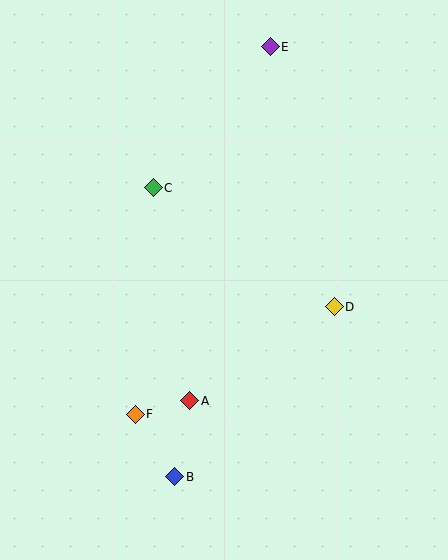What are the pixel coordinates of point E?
Point E is at (270, 47).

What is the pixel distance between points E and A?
The distance between E and A is 363 pixels.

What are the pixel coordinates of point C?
Point C is at (153, 188).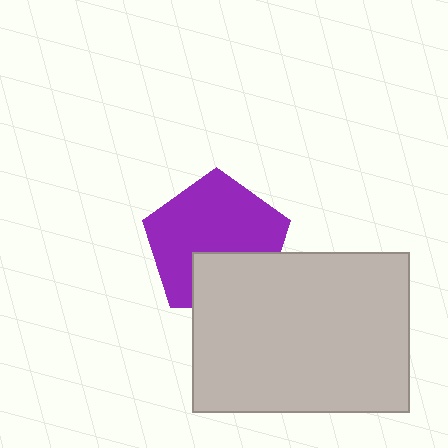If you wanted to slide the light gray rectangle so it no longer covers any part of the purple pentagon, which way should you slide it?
Slide it down — that is the most direct way to separate the two shapes.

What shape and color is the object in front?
The object in front is a light gray rectangle.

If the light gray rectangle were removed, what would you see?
You would see the complete purple pentagon.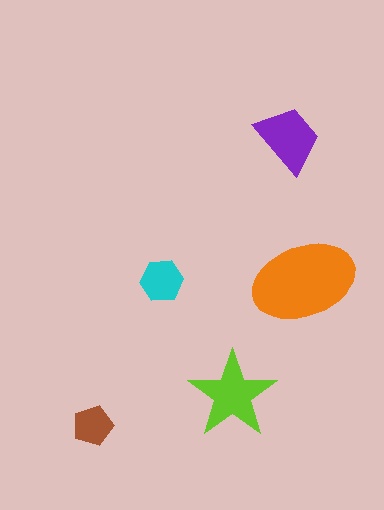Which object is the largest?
The orange ellipse.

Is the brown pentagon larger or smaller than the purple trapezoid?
Smaller.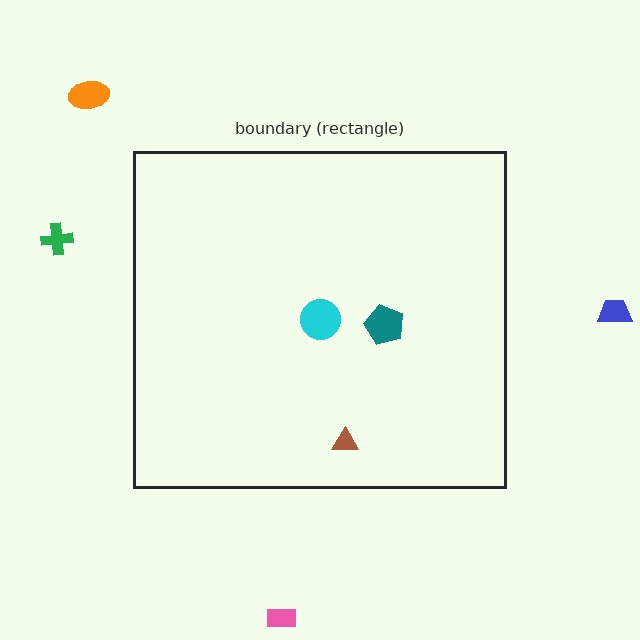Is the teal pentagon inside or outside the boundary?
Inside.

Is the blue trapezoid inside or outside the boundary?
Outside.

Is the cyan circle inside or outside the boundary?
Inside.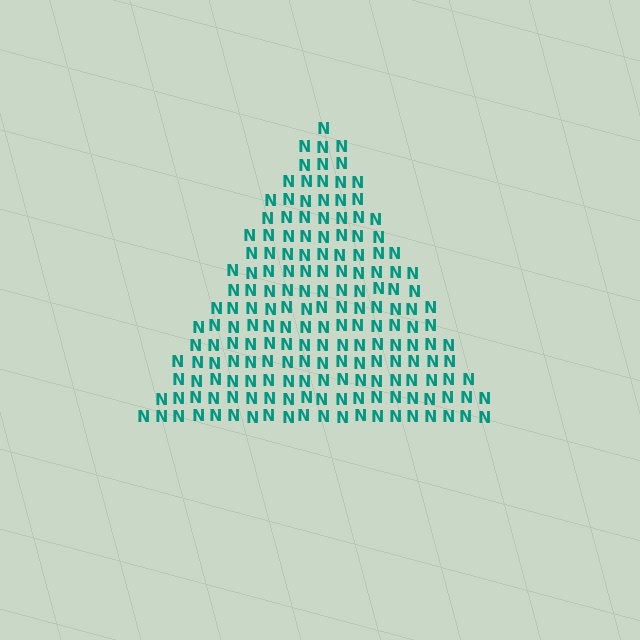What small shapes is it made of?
It is made of small letter N's.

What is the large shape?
The large shape is a triangle.